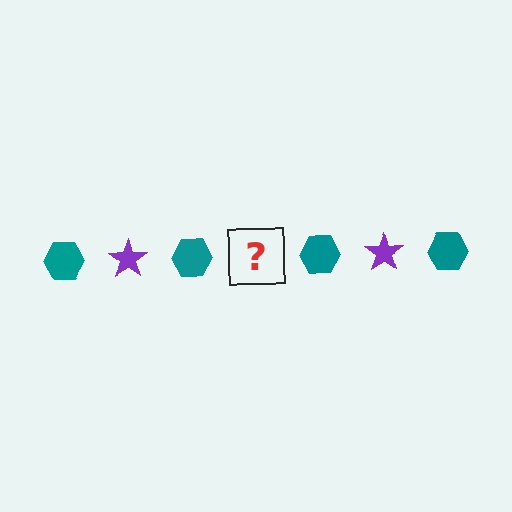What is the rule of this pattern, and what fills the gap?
The rule is that the pattern alternates between teal hexagon and purple star. The gap should be filled with a purple star.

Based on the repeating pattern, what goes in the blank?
The blank should be a purple star.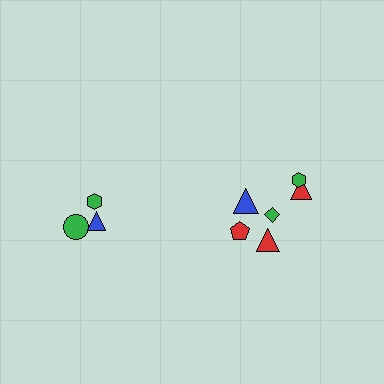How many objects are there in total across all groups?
There are 9 objects.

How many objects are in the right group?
There are 6 objects.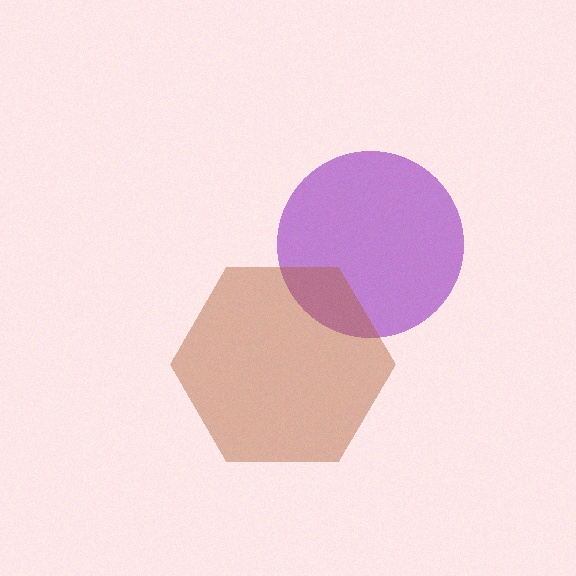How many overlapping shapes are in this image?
There are 2 overlapping shapes in the image.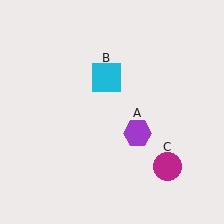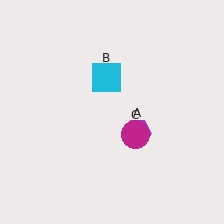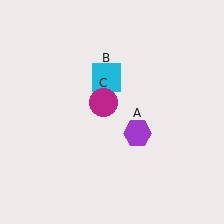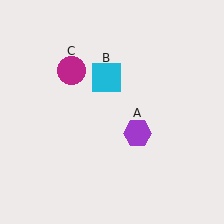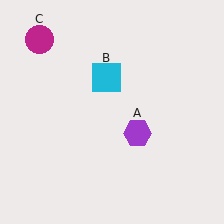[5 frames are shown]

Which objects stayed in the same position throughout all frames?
Purple hexagon (object A) and cyan square (object B) remained stationary.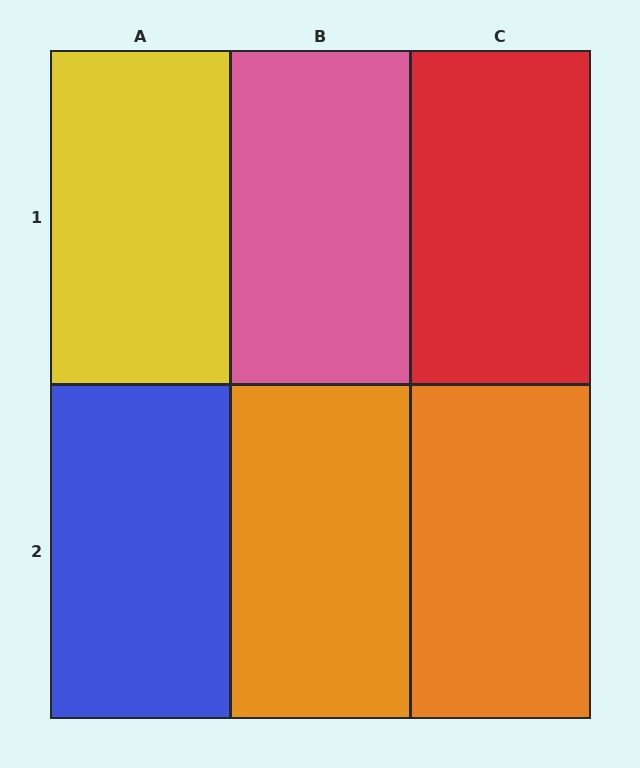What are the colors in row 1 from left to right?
Yellow, pink, red.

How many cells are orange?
2 cells are orange.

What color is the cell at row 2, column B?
Orange.